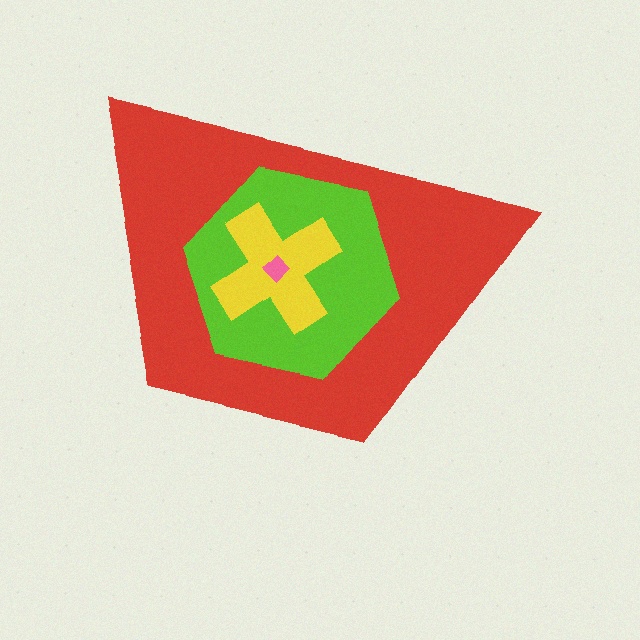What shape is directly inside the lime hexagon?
The yellow cross.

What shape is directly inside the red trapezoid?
The lime hexagon.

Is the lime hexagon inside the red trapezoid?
Yes.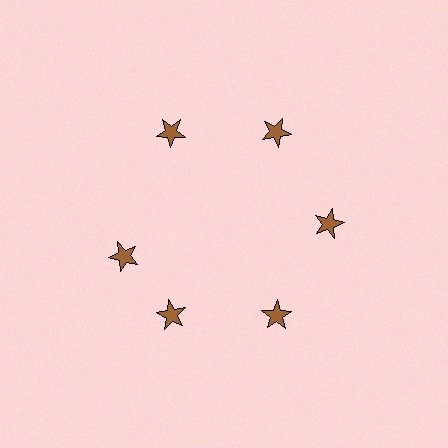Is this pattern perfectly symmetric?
No. The 6 brown stars are arranged in a ring, but one element near the 9 o'clock position is rotated out of alignment along the ring, breaking the 6-fold rotational symmetry.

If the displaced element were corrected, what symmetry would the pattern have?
It would have 6-fold rotational symmetry — the pattern would map onto itself every 60 degrees.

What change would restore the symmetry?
The symmetry would be restored by rotating it back into even spacing with its neighbors so that all 6 stars sit at equal angles and equal distance from the center.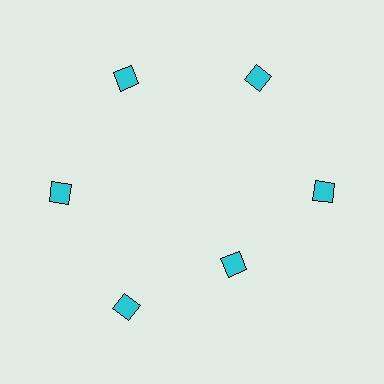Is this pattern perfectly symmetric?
No. The 6 cyan diamonds are arranged in a ring, but one element near the 5 o'clock position is pulled inward toward the center, breaking the 6-fold rotational symmetry.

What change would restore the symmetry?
The symmetry would be restored by moving it outward, back onto the ring so that all 6 diamonds sit at equal angles and equal distance from the center.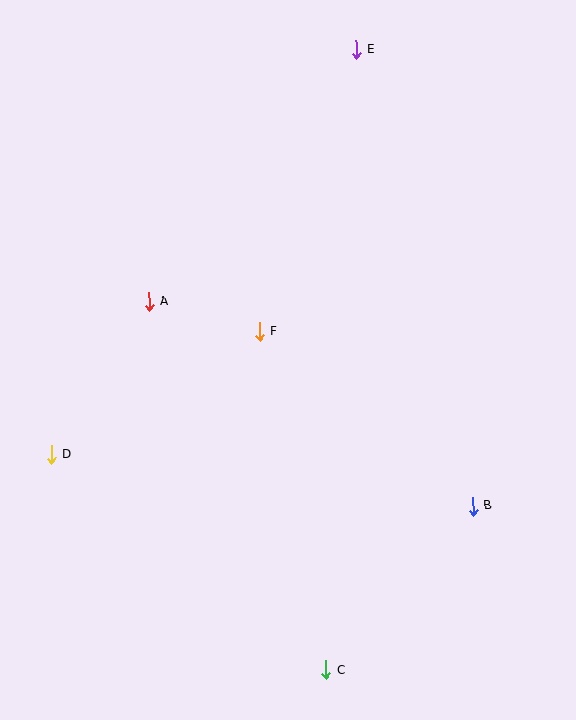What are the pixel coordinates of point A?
Point A is at (149, 302).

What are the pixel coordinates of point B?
Point B is at (473, 506).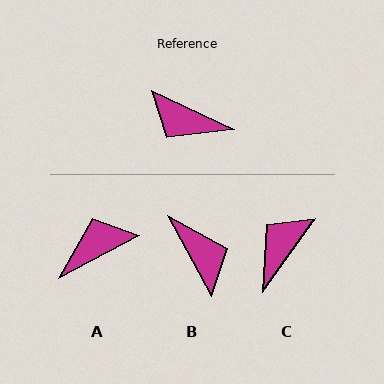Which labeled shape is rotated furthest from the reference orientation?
B, about 144 degrees away.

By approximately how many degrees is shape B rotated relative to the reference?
Approximately 144 degrees counter-clockwise.